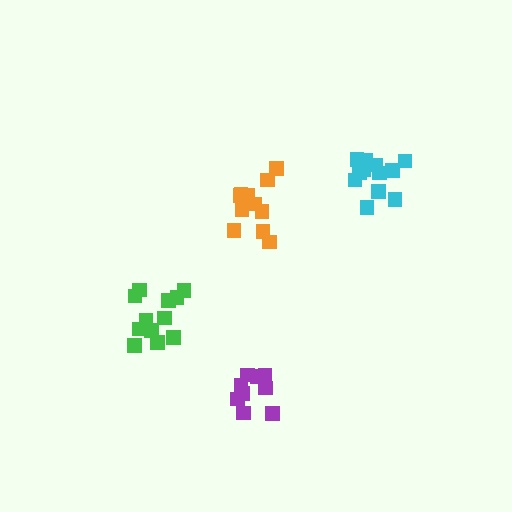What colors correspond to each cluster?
The clusters are colored: green, cyan, purple, orange.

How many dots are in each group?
Group 1: 12 dots, Group 2: 12 dots, Group 3: 9 dots, Group 4: 11 dots (44 total).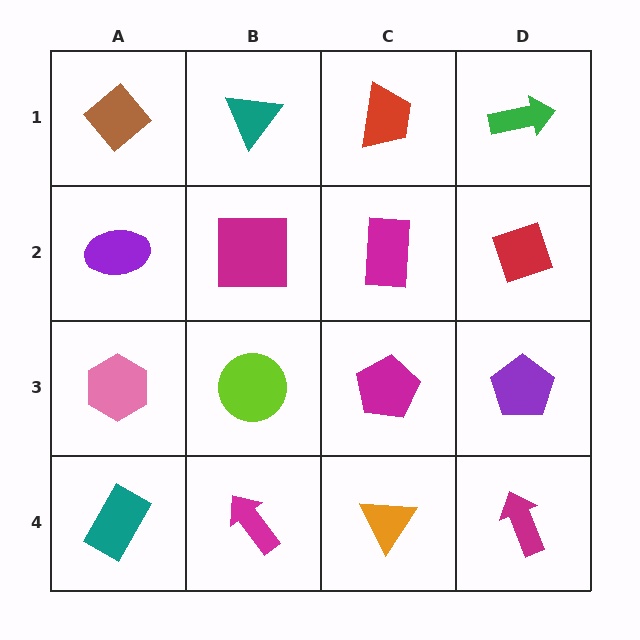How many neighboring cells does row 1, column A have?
2.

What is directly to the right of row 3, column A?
A lime circle.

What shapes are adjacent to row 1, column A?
A purple ellipse (row 2, column A), a teal triangle (row 1, column B).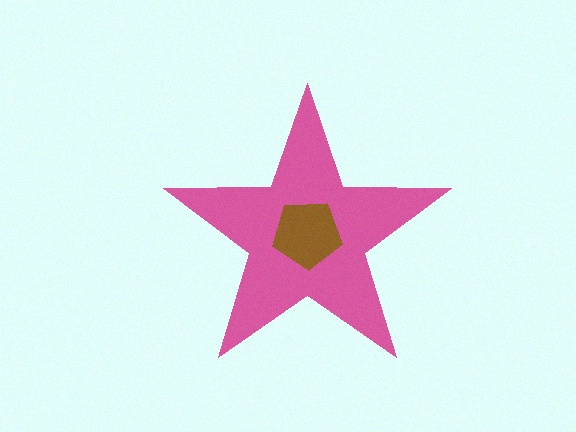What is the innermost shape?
The brown pentagon.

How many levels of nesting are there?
2.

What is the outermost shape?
The pink star.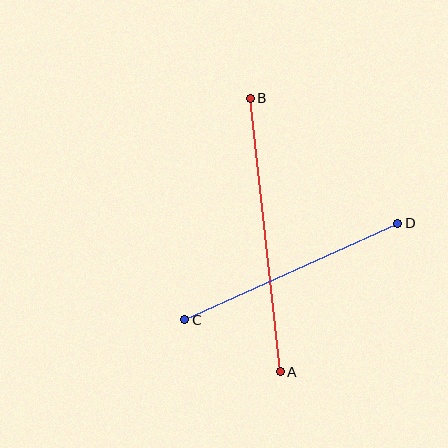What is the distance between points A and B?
The distance is approximately 275 pixels.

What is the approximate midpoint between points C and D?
The midpoint is at approximately (291, 271) pixels.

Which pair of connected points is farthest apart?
Points A and B are farthest apart.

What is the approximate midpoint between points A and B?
The midpoint is at approximately (265, 235) pixels.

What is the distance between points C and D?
The distance is approximately 234 pixels.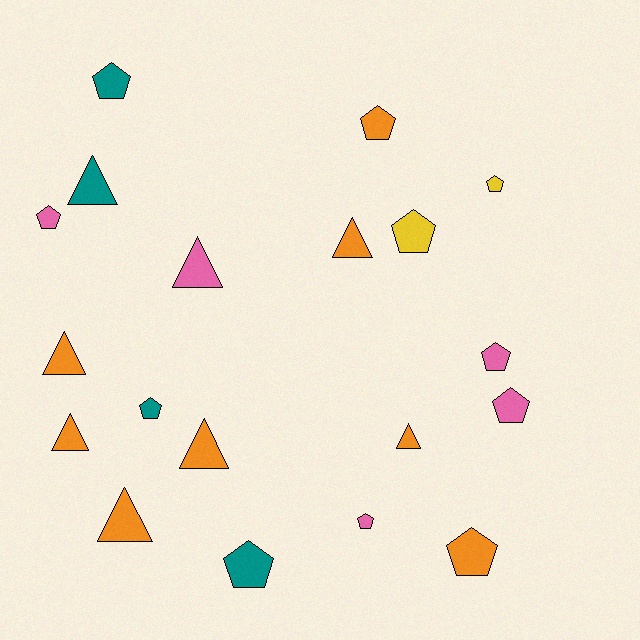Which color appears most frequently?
Orange, with 8 objects.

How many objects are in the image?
There are 19 objects.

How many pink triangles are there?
There is 1 pink triangle.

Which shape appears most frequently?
Pentagon, with 11 objects.